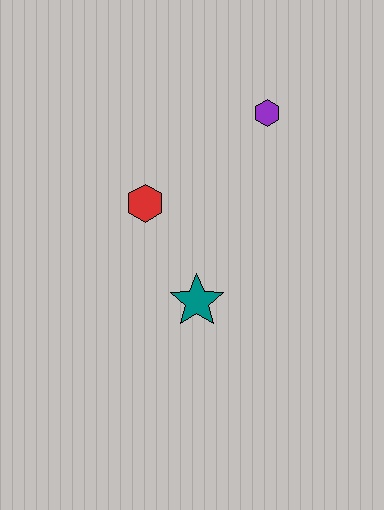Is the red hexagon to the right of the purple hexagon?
No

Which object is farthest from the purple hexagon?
The teal star is farthest from the purple hexagon.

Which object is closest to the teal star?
The red hexagon is closest to the teal star.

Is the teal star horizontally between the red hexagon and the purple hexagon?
Yes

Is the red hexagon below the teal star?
No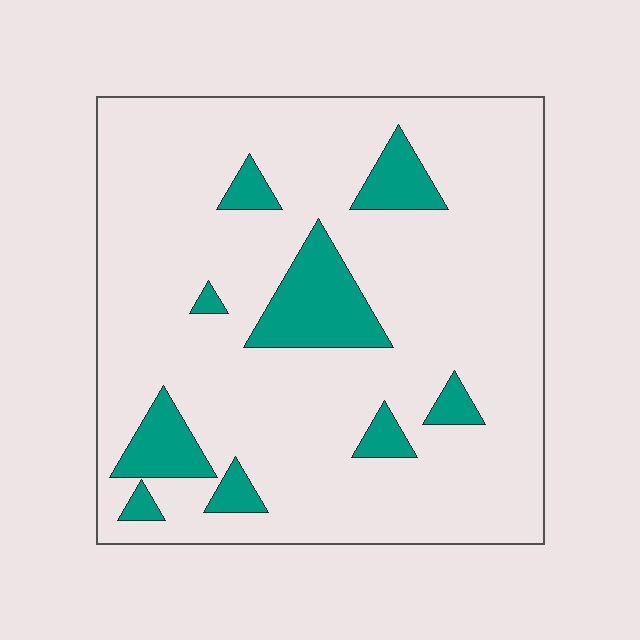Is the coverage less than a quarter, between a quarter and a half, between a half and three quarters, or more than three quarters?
Less than a quarter.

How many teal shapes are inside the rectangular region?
9.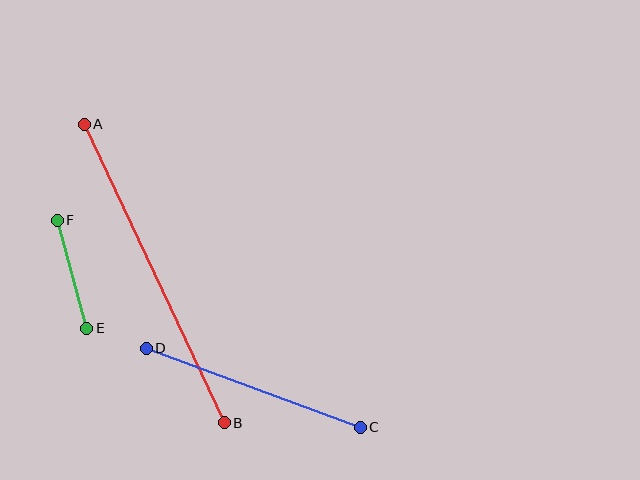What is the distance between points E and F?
The distance is approximately 112 pixels.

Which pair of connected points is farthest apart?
Points A and B are farthest apart.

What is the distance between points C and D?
The distance is approximately 228 pixels.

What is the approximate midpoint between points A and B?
The midpoint is at approximately (154, 274) pixels.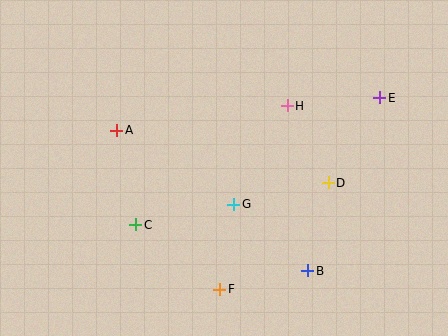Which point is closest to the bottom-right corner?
Point B is closest to the bottom-right corner.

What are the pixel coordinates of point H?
Point H is at (287, 106).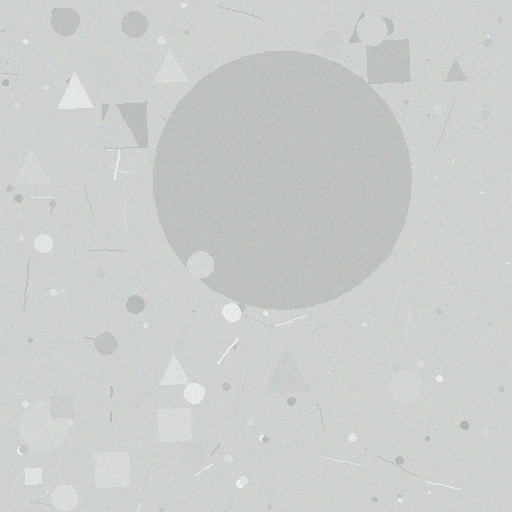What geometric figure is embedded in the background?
A circle is embedded in the background.